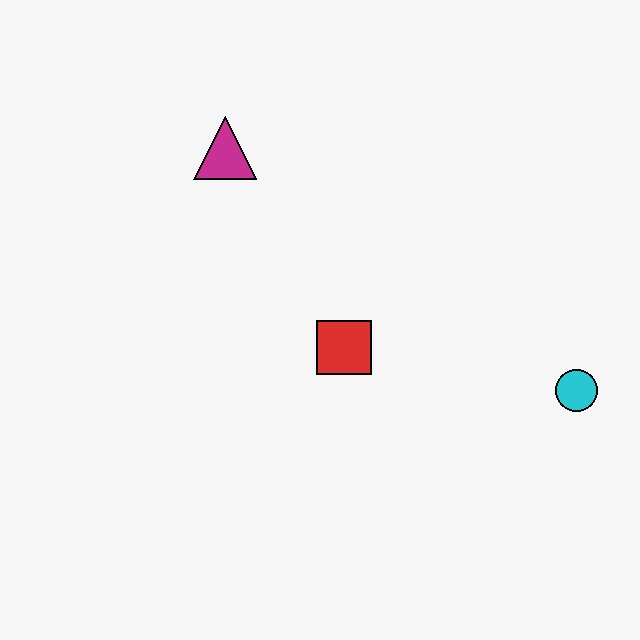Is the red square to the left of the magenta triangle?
No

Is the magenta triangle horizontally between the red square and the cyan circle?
No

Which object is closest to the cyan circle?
The red square is closest to the cyan circle.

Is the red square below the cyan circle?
No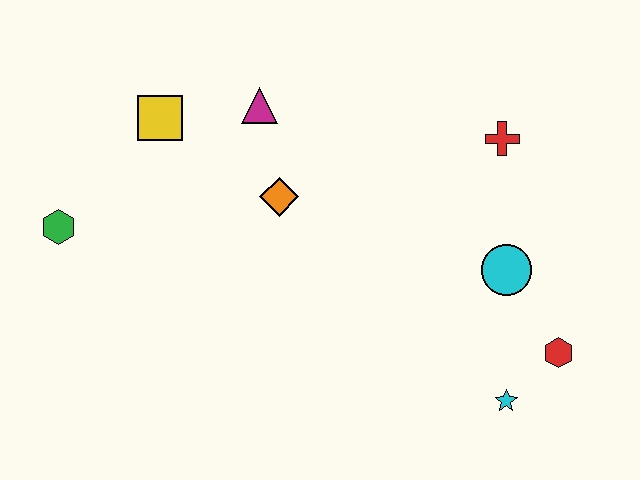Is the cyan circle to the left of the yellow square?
No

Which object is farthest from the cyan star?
The green hexagon is farthest from the cyan star.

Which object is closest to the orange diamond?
The magenta triangle is closest to the orange diamond.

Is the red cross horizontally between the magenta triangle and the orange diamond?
No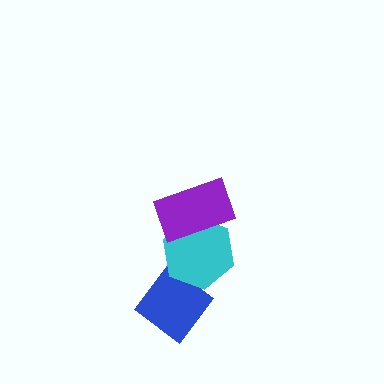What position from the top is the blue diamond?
The blue diamond is 3rd from the top.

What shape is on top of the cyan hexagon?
The purple rectangle is on top of the cyan hexagon.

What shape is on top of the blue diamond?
The cyan hexagon is on top of the blue diamond.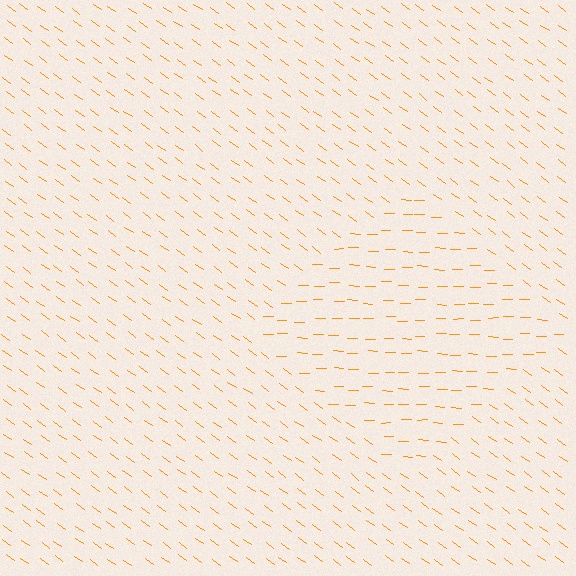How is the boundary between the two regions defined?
The boundary is defined purely by a change in line orientation (approximately 35 degrees difference). All lines are the same color and thickness.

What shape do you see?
I see a diamond.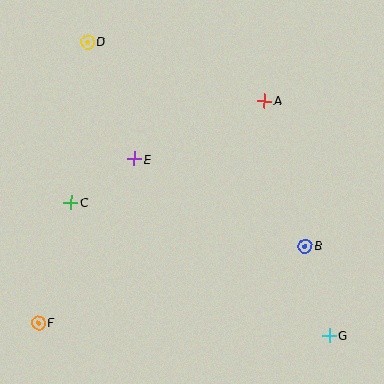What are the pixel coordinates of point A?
Point A is at (264, 101).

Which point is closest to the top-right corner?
Point A is closest to the top-right corner.